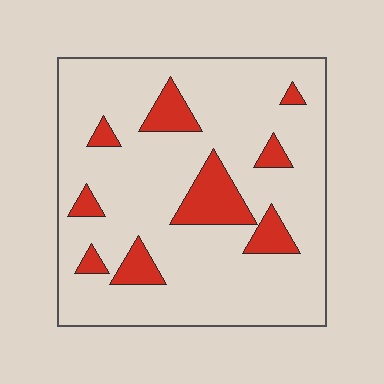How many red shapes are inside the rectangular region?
9.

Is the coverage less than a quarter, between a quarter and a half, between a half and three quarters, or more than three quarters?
Less than a quarter.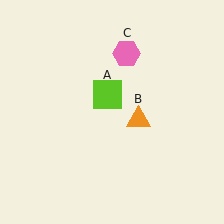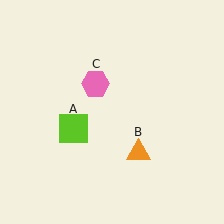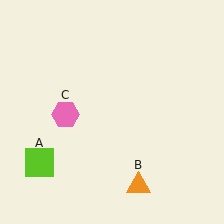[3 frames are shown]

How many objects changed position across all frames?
3 objects changed position: lime square (object A), orange triangle (object B), pink hexagon (object C).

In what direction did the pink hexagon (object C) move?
The pink hexagon (object C) moved down and to the left.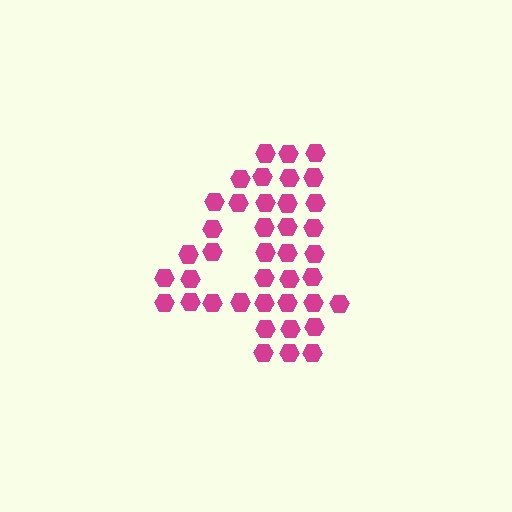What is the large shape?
The large shape is the digit 4.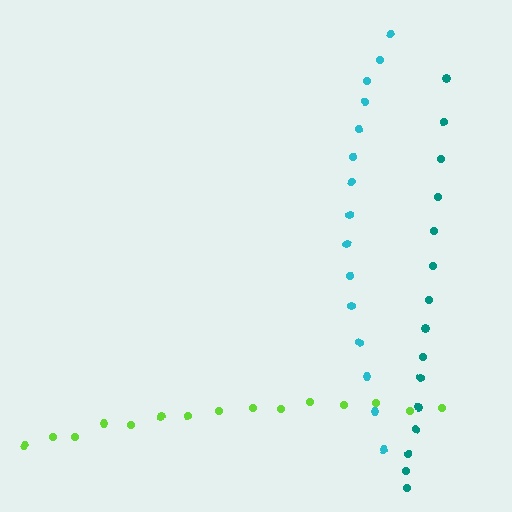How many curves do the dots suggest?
There are 3 distinct paths.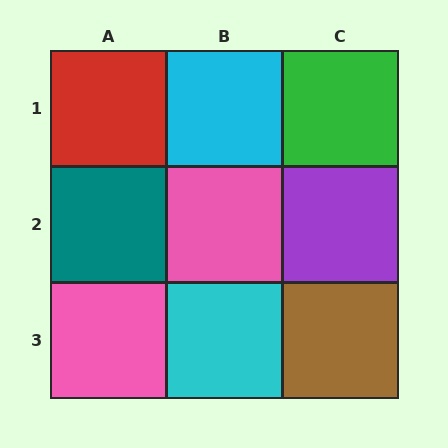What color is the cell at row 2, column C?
Purple.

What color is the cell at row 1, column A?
Red.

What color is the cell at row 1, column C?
Green.